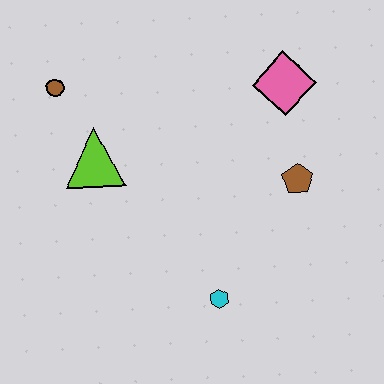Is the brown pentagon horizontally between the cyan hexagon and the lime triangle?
No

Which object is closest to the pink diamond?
The brown pentagon is closest to the pink diamond.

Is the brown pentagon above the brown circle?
No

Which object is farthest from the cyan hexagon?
The brown circle is farthest from the cyan hexagon.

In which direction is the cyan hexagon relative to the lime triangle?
The cyan hexagon is below the lime triangle.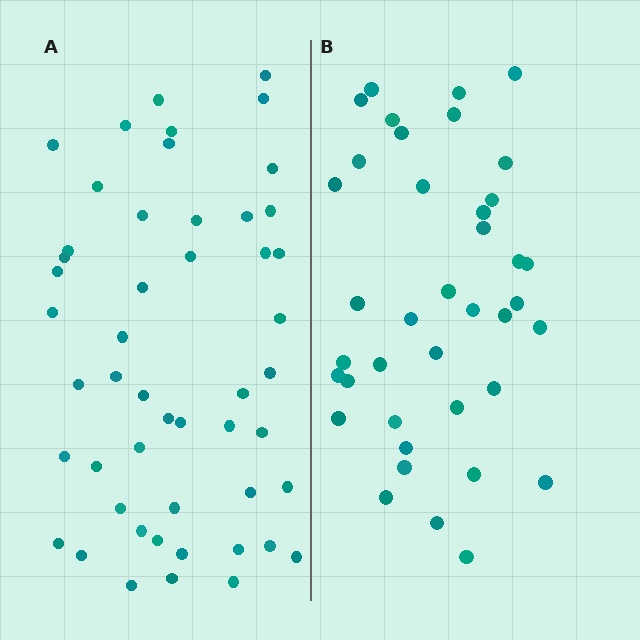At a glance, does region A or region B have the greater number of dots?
Region A (the left region) has more dots.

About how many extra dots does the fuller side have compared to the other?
Region A has roughly 12 or so more dots than region B.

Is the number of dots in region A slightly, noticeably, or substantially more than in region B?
Region A has noticeably more, but not dramatically so. The ratio is roughly 1.3 to 1.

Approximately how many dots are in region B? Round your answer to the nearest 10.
About 40 dots. (The exact count is 39, which rounds to 40.)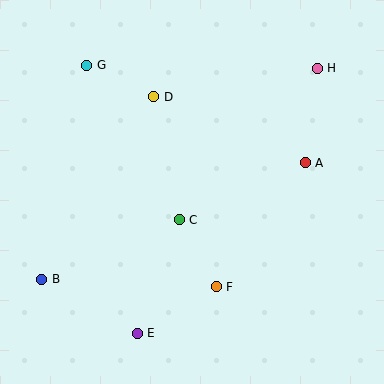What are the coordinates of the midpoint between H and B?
The midpoint between H and B is at (179, 174).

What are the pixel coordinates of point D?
Point D is at (154, 97).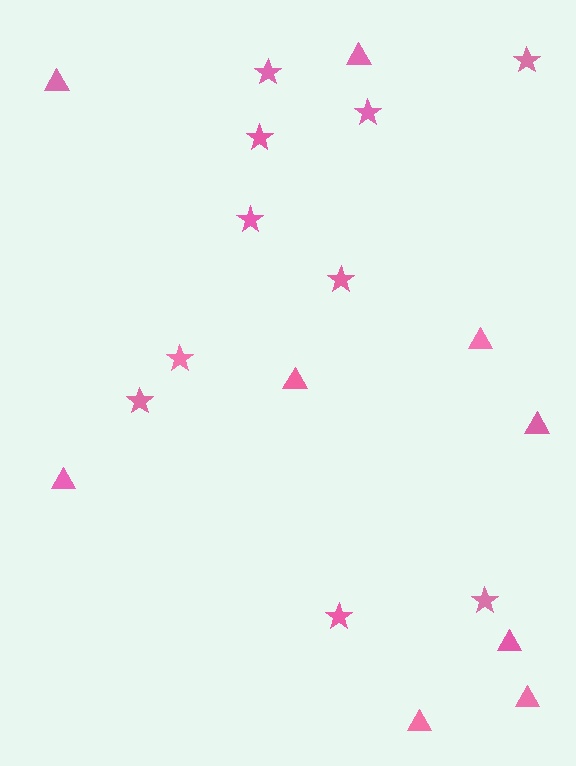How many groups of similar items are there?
There are 2 groups: one group of stars (10) and one group of triangles (9).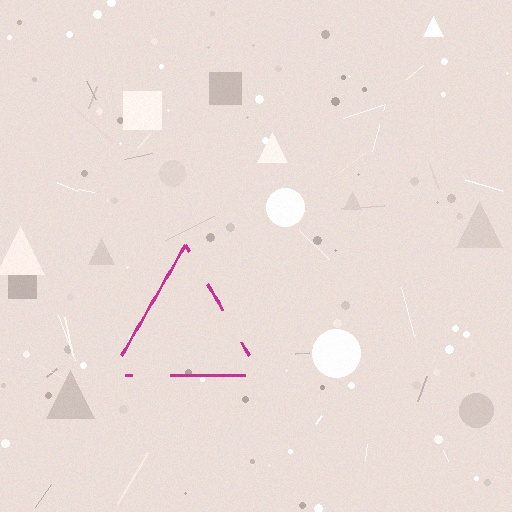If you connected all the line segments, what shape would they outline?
They would outline a triangle.